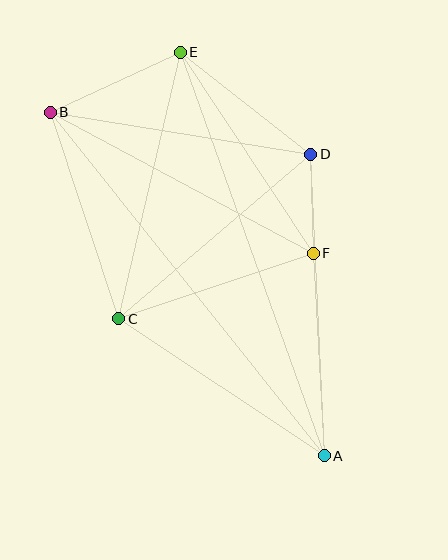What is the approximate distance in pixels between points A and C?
The distance between A and C is approximately 247 pixels.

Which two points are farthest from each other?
Points A and B are farthest from each other.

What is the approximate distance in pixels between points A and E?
The distance between A and E is approximately 428 pixels.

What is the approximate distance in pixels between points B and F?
The distance between B and F is approximately 299 pixels.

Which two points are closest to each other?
Points D and F are closest to each other.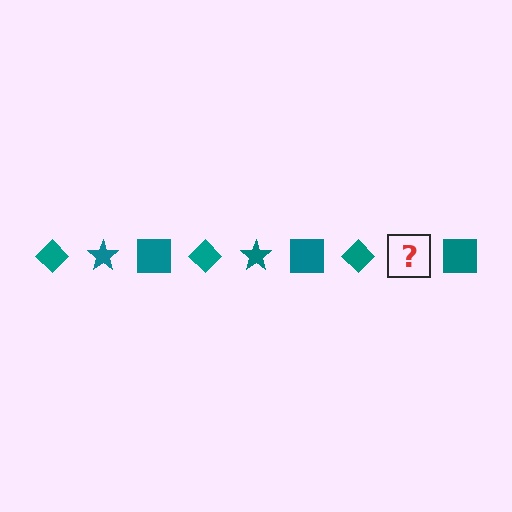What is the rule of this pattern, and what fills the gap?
The rule is that the pattern cycles through diamond, star, square shapes in teal. The gap should be filled with a teal star.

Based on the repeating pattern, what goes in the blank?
The blank should be a teal star.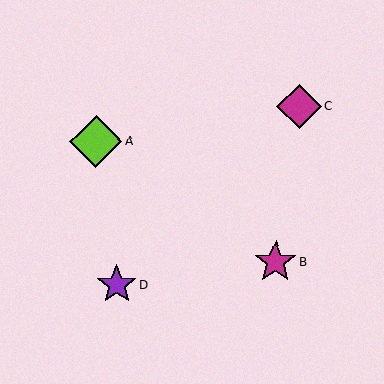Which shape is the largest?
The lime diamond (labeled A) is the largest.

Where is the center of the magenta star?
The center of the magenta star is at (276, 262).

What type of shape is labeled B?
Shape B is a magenta star.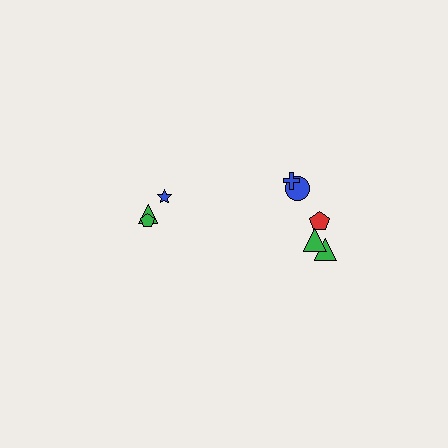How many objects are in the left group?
There are 3 objects.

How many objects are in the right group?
There are 5 objects.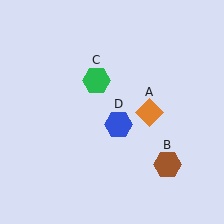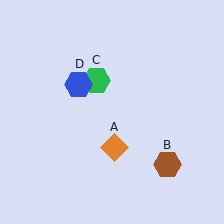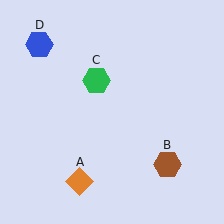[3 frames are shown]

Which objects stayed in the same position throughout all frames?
Brown hexagon (object B) and green hexagon (object C) remained stationary.